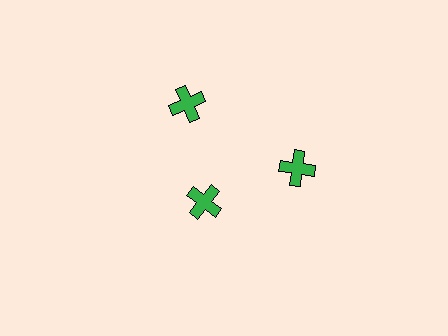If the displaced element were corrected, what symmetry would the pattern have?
It would have 3-fold rotational symmetry — the pattern would map onto itself every 120 degrees.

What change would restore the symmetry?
The symmetry would be restored by moving it outward, back onto the ring so that all 3 crosses sit at equal angles and equal distance from the center.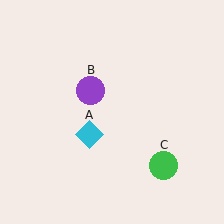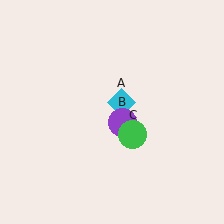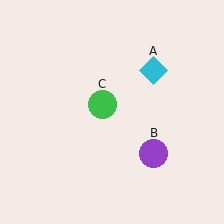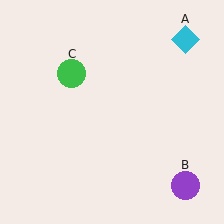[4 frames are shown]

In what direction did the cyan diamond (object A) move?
The cyan diamond (object A) moved up and to the right.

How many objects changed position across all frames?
3 objects changed position: cyan diamond (object A), purple circle (object B), green circle (object C).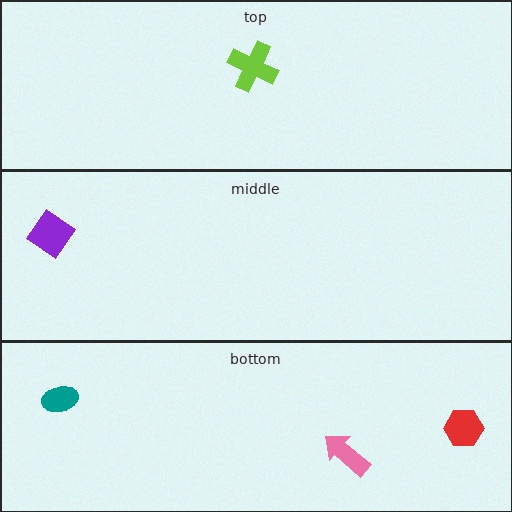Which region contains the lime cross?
The top region.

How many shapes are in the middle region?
1.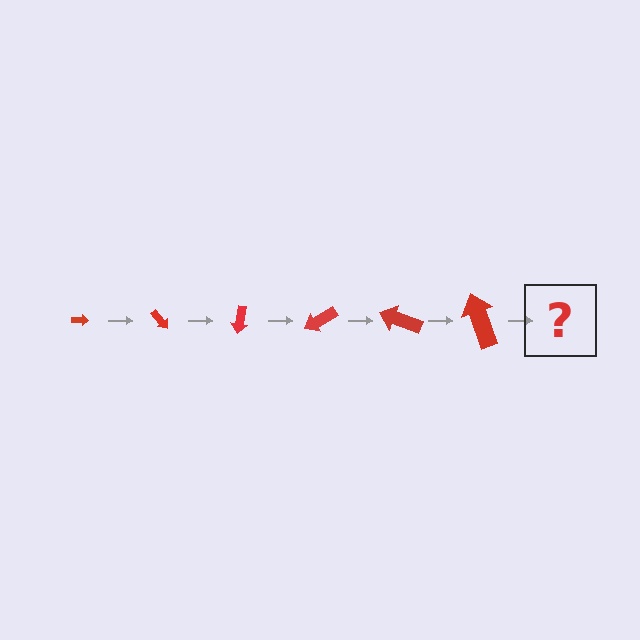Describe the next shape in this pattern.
It should be an arrow, larger than the previous one and rotated 300 degrees from the start.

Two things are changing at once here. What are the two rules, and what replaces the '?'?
The two rules are that the arrow grows larger each step and it rotates 50 degrees each step. The '?' should be an arrow, larger than the previous one and rotated 300 degrees from the start.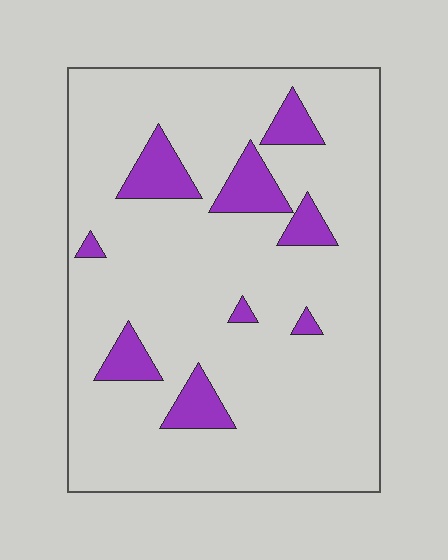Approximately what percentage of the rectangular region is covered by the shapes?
Approximately 10%.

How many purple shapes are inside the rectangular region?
9.